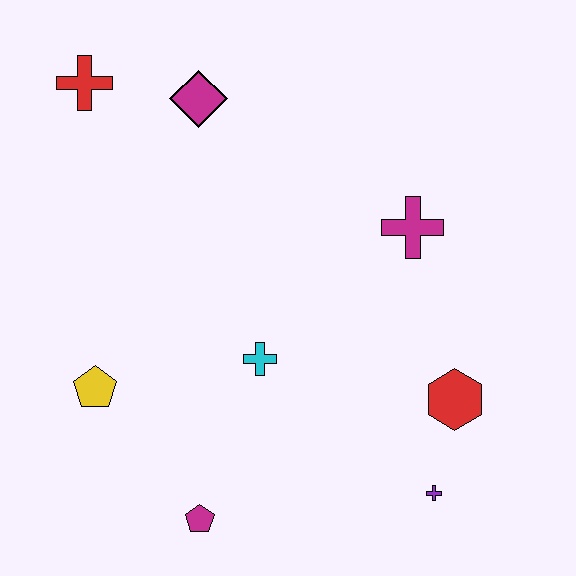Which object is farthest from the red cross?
The purple cross is farthest from the red cross.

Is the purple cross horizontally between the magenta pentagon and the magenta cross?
No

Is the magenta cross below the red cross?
Yes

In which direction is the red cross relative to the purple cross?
The red cross is above the purple cross.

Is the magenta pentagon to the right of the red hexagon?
No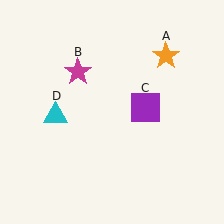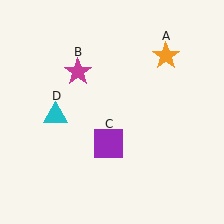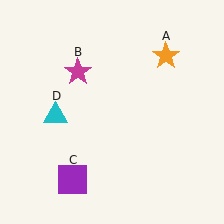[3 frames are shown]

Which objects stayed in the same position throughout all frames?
Orange star (object A) and magenta star (object B) and cyan triangle (object D) remained stationary.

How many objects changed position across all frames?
1 object changed position: purple square (object C).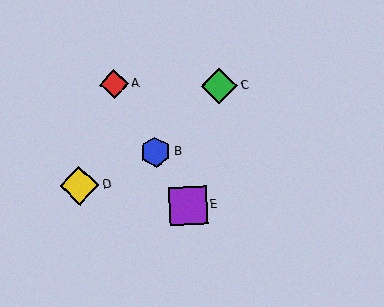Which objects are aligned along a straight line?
Objects A, B, E are aligned along a straight line.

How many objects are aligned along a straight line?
3 objects (A, B, E) are aligned along a straight line.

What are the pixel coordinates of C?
Object C is at (219, 86).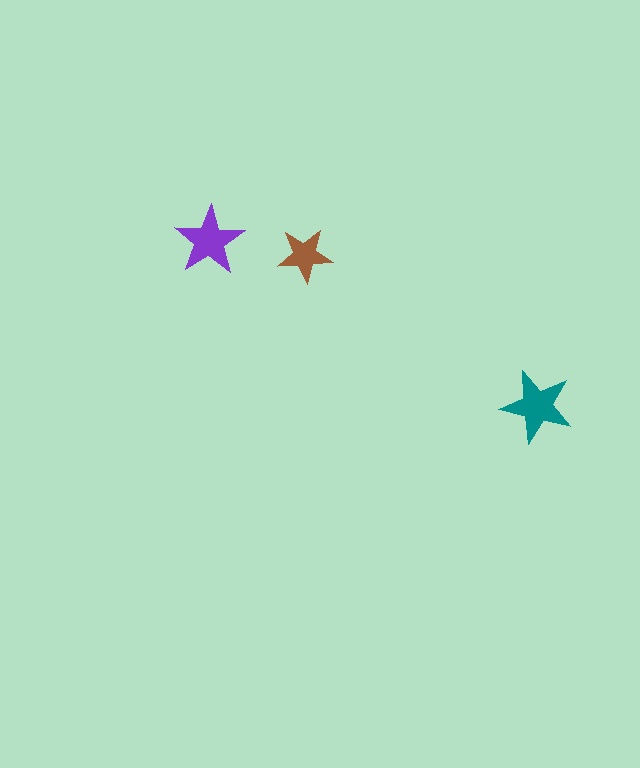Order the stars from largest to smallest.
the teal one, the purple one, the brown one.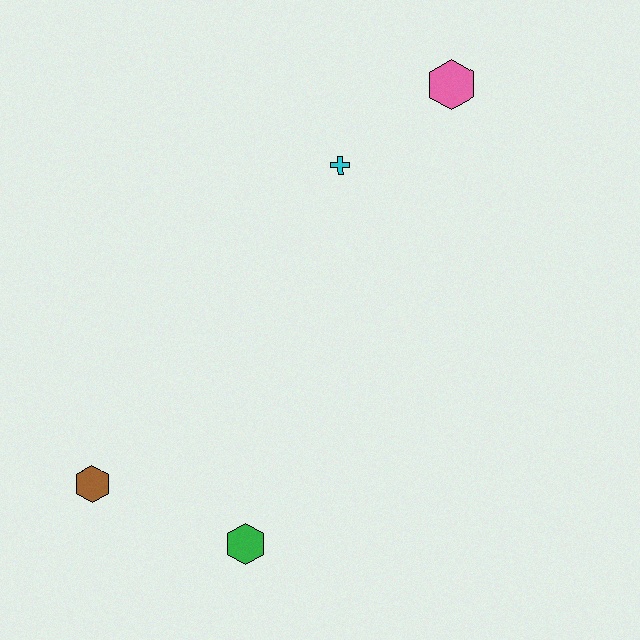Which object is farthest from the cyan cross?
The brown hexagon is farthest from the cyan cross.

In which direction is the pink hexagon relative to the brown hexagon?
The pink hexagon is above the brown hexagon.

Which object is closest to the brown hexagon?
The green hexagon is closest to the brown hexagon.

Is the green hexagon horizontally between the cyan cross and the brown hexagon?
Yes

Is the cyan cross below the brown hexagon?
No